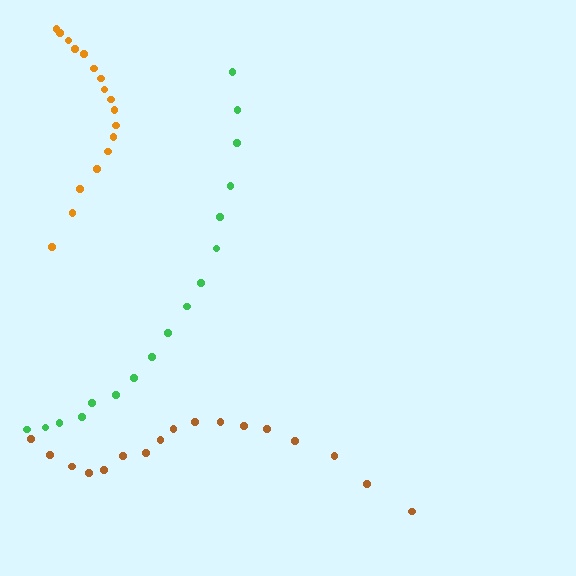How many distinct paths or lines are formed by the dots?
There are 3 distinct paths.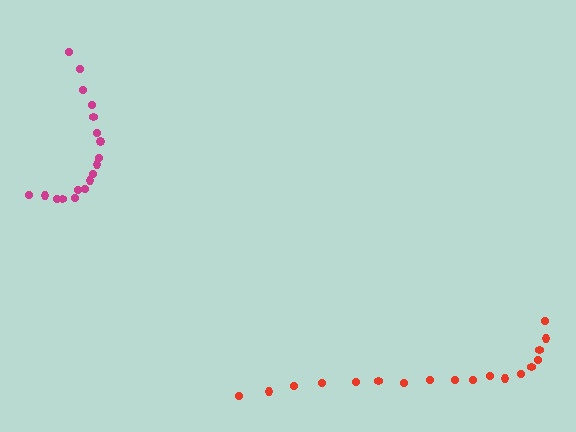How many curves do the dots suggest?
There are 2 distinct paths.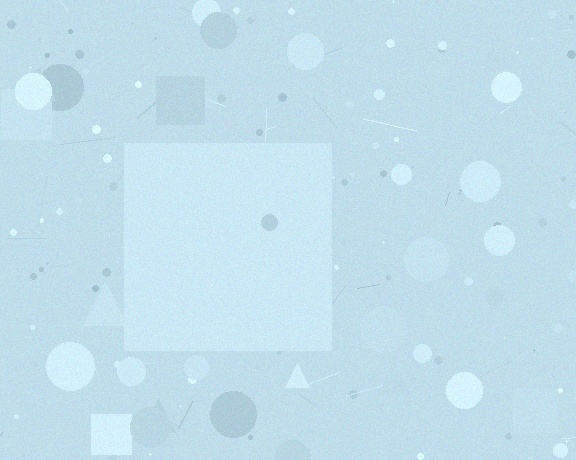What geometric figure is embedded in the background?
A square is embedded in the background.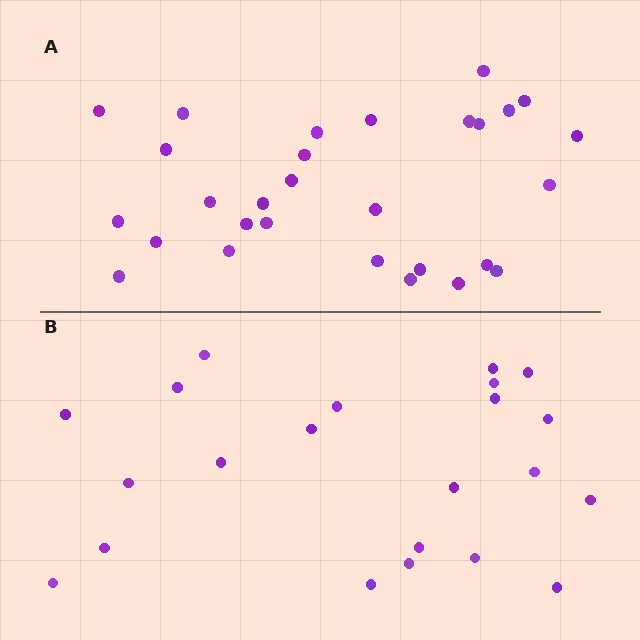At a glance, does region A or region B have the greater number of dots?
Region A (the top region) has more dots.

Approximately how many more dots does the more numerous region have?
Region A has roughly 8 or so more dots than region B.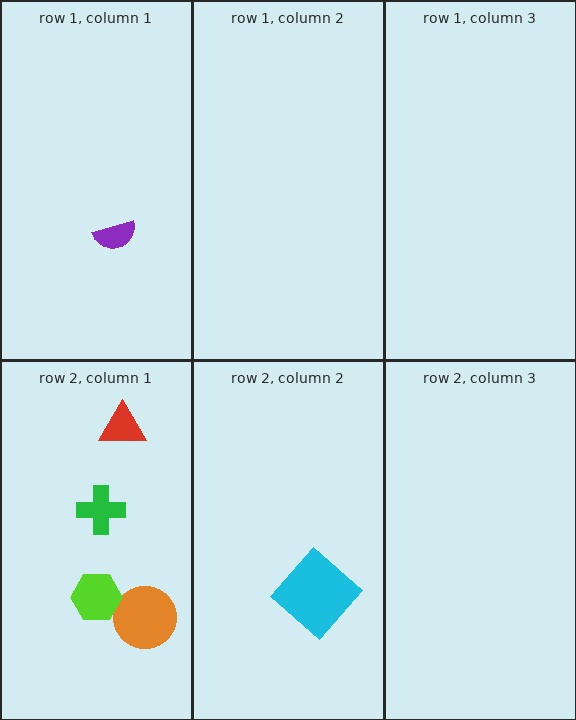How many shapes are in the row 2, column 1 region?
4.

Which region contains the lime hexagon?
The row 2, column 1 region.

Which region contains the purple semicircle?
The row 1, column 1 region.